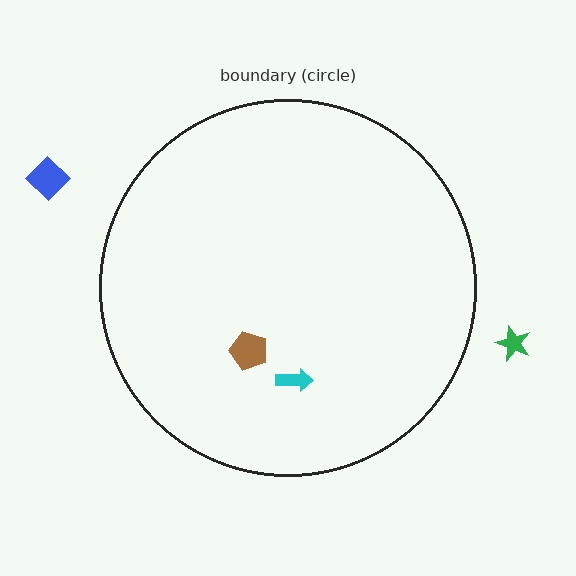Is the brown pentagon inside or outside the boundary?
Inside.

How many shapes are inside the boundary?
2 inside, 2 outside.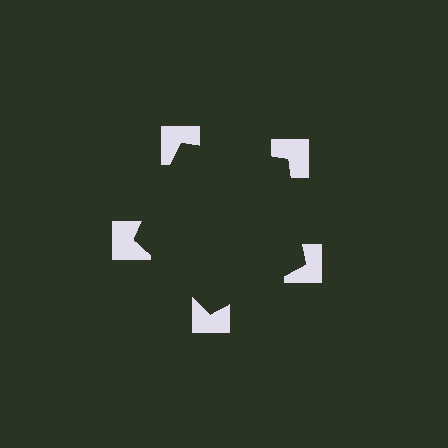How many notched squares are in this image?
There are 5 — one at each vertex of the illusory pentagon.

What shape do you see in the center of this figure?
An illusory pentagon — its edges are inferred from the aligned wedge cuts in the notched squares, not physically drawn.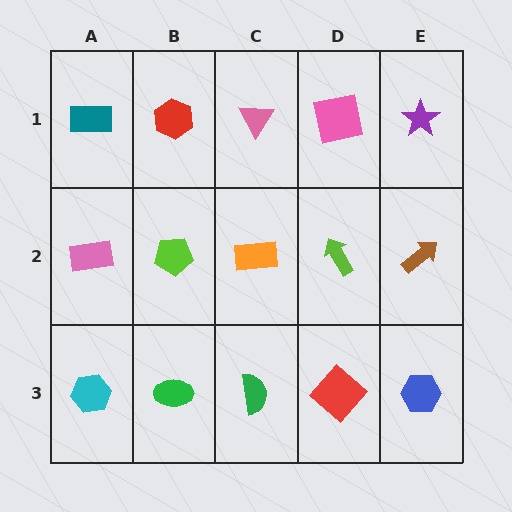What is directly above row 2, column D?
A pink square.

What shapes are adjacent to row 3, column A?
A pink rectangle (row 2, column A), a green ellipse (row 3, column B).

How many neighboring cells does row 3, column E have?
2.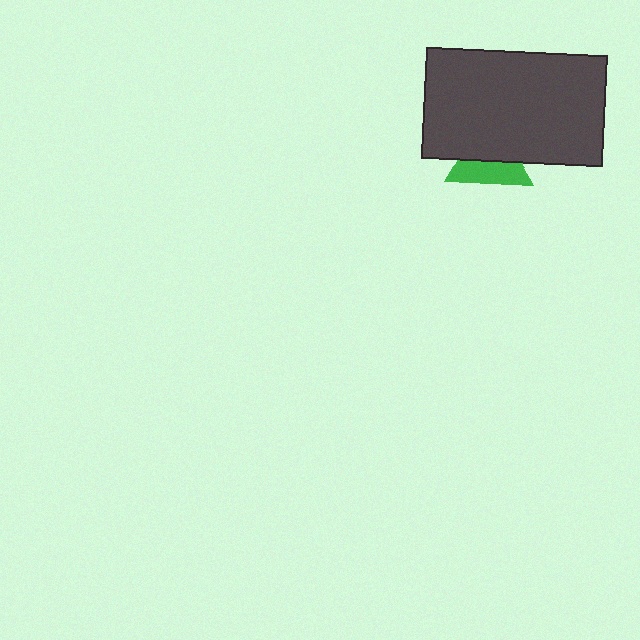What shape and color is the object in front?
The object in front is a dark gray rectangle.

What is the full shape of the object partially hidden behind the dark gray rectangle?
The partially hidden object is a green triangle.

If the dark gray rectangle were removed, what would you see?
You would see the complete green triangle.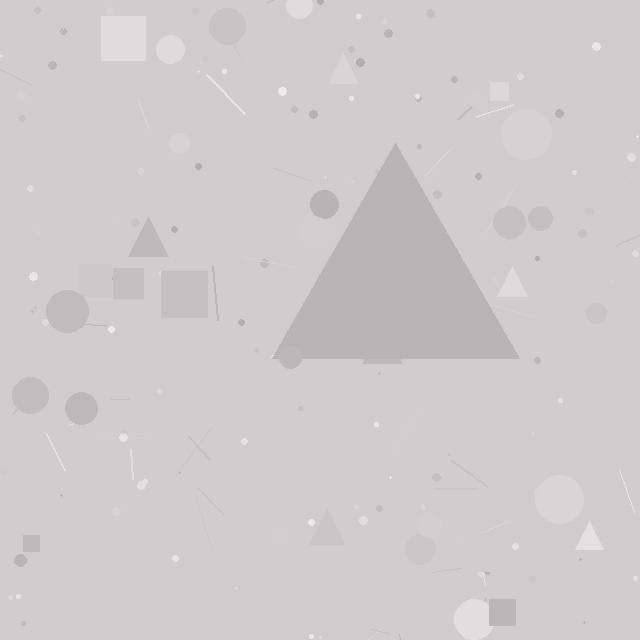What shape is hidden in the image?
A triangle is hidden in the image.